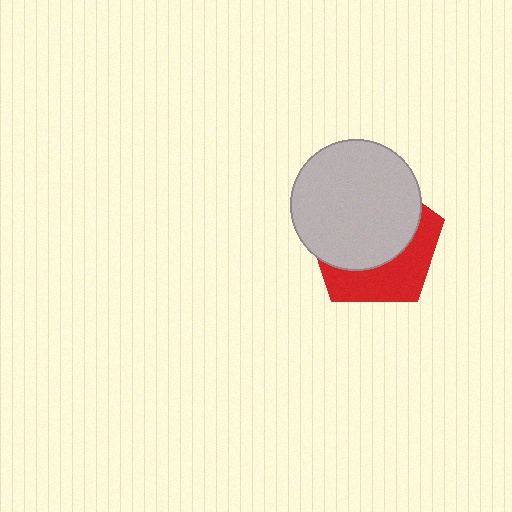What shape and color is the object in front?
The object in front is a light gray circle.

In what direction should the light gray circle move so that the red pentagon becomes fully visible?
The light gray circle should move toward the upper-left. That is the shortest direction to clear the overlap and leave the red pentagon fully visible.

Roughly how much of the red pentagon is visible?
A small part of it is visible (roughly 38%).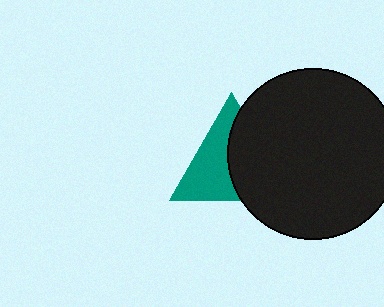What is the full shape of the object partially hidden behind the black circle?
The partially hidden object is a teal triangle.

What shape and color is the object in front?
The object in front is a black circle.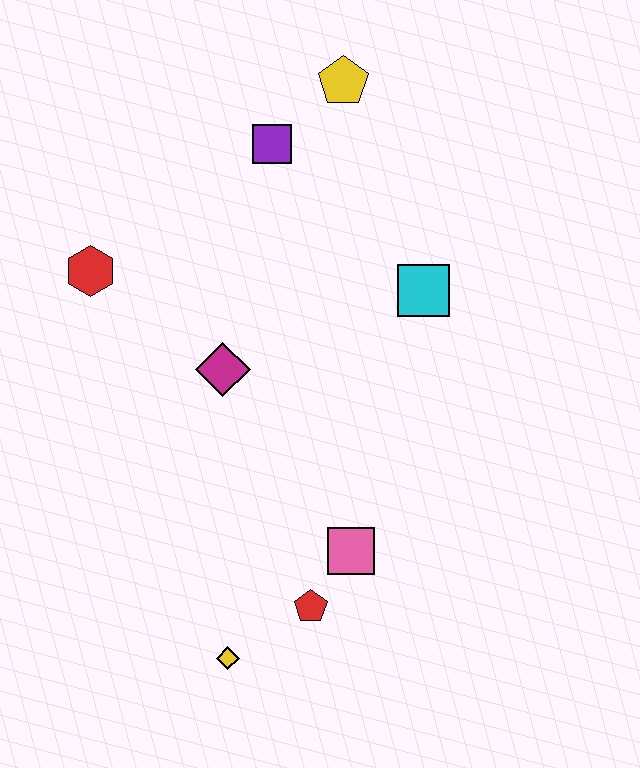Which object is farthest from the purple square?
The yellow diamond is farthest from the purple square.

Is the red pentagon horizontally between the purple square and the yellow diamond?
No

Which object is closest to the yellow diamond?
The red pentagon is closest to the yellow diamond.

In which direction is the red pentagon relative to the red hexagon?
The red pentagon is below the red hexagon.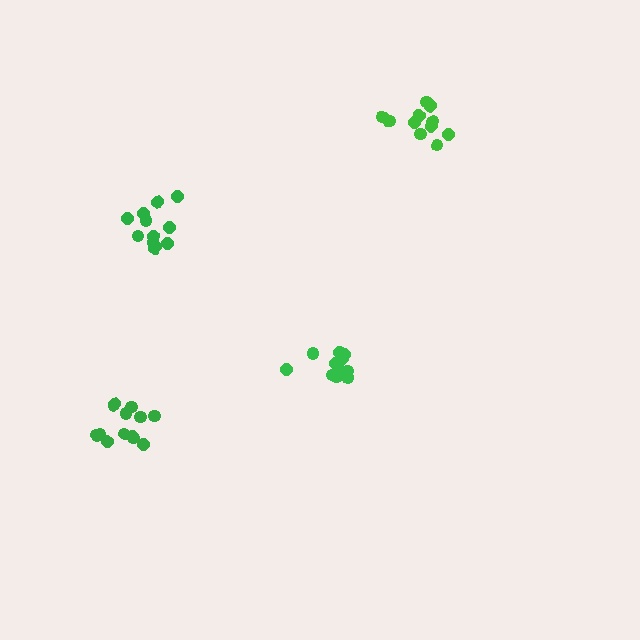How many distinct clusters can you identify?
There are 4 distinct clusters.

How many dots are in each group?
Group 1: 11 dots, Group 2: 11 dots, Group 3: 12 dots, Group 4: 13 dots (47 total).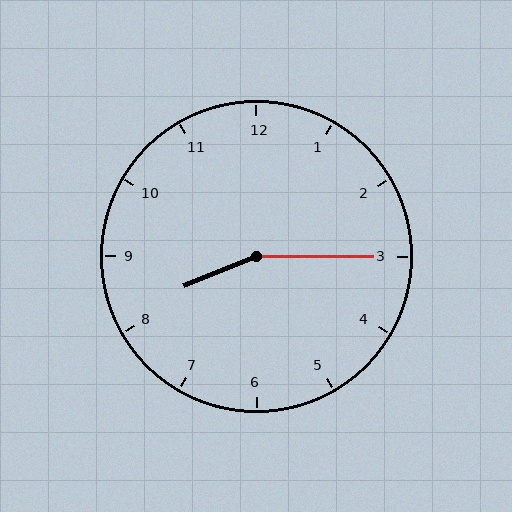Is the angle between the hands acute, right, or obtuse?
It is obtuse.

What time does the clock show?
8:15.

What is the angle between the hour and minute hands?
Approximately 158 degrees.